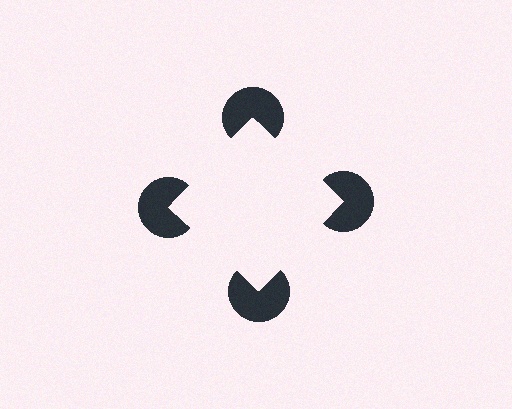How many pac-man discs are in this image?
There are 4 — one at each vertex of the illusory square.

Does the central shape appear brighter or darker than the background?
It typically appears slightly brighter than the background, even though no actual brightness change is drawn.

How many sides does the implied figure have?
4 sides.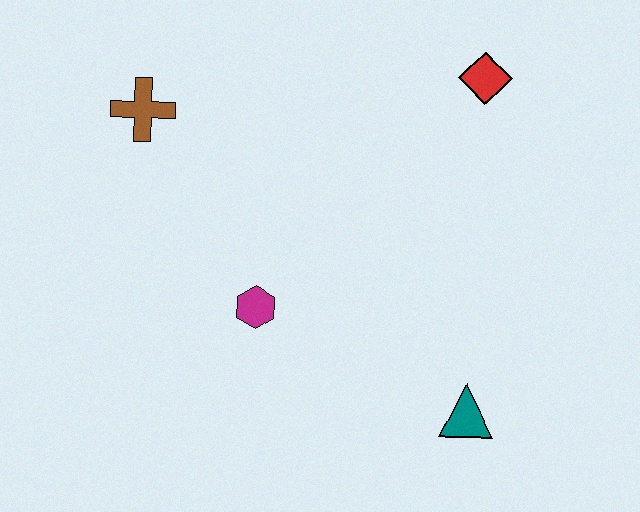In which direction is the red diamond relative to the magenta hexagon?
The red diamond is above the magenta hexagon.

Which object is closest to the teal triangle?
The magenta hexagon is closest to the teal triangle.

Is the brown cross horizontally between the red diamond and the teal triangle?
No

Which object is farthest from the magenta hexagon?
The red diamond is farthest from the magenta hexagon.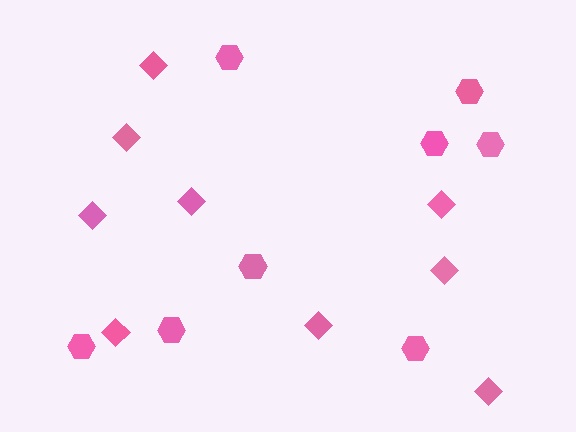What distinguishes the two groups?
There are 2 groups: one group of diamonds (9) and one group of hexagons (8).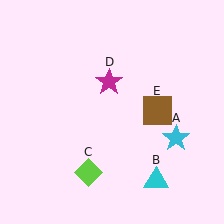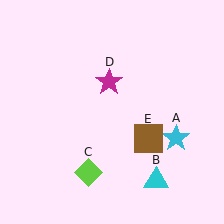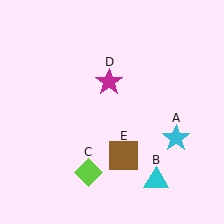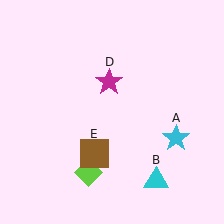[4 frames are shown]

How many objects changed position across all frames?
1 object changed position: brown square (object E).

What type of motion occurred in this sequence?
The brown square (object E) rotated clockwise around the center of the scene.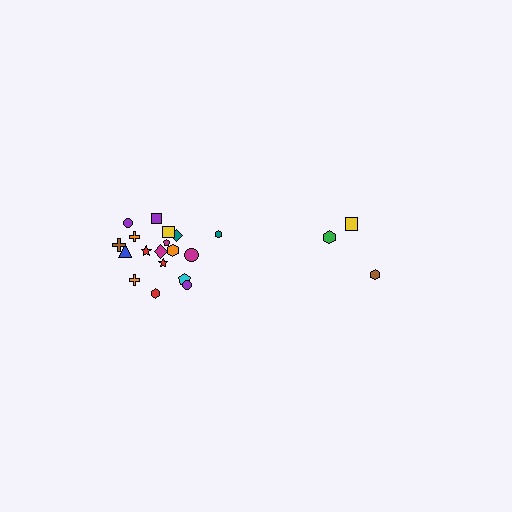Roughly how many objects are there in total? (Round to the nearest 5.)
Roughly 20 objects in total.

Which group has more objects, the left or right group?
The left group.